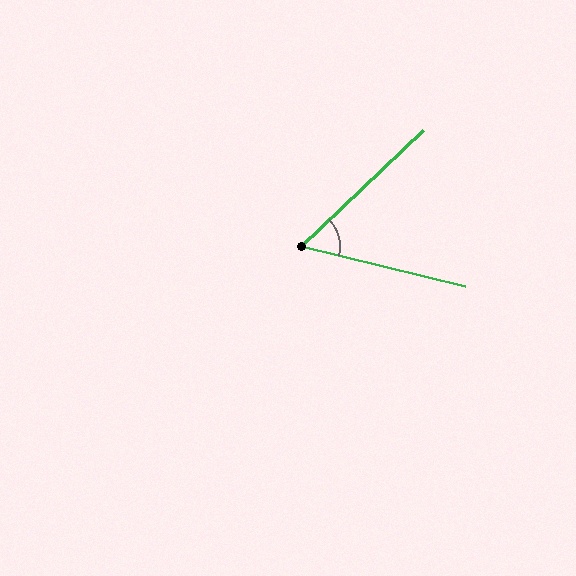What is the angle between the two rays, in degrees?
Approximately 57 degrees.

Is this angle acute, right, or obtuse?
It is acute.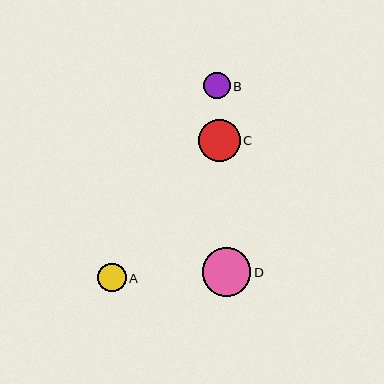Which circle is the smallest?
Circle B is the smallest with a size of approximately 26 pixels.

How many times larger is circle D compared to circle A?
Circle D is approximately 1.7 times the size of circle A.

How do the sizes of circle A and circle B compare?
Circle A and circle B are approximately the same size.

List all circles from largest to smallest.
From largest to smallest: D, C, A, B.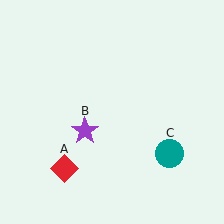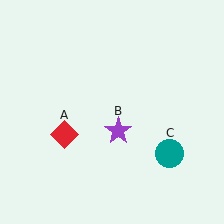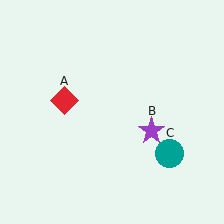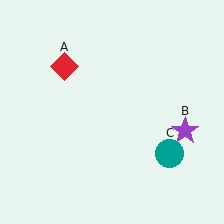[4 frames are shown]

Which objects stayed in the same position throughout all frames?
Teal circle (object C) remained stationary.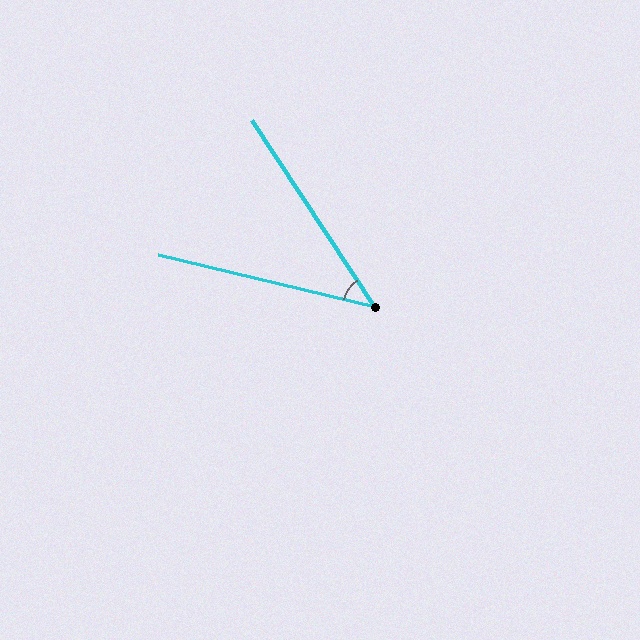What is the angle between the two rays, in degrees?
Approximately 43 degrees.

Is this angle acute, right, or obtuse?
It is acute.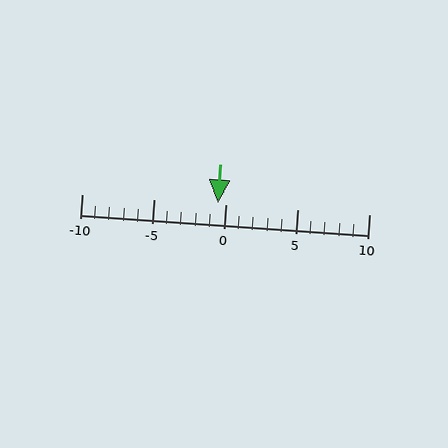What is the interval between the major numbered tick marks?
The major tick marks are spaced 5 units apart.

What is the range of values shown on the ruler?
The ruler shows values from -10 to 10.